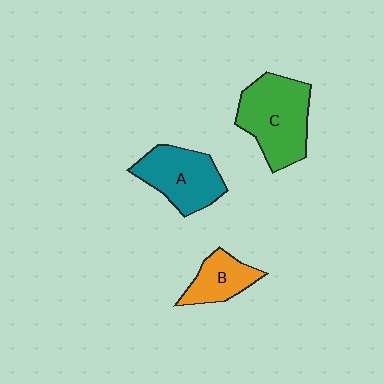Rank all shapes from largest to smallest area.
From largest to smallest: C (green), A (teal), B (orange).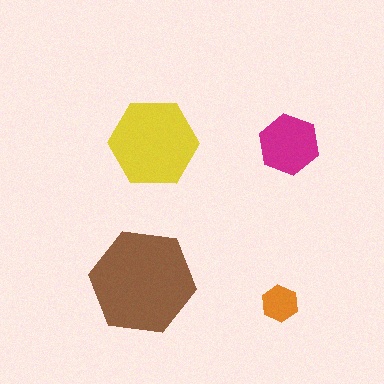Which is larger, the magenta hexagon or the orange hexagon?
The magenta one.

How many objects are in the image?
There are 4 objects in the image.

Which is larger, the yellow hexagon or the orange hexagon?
The yellow one.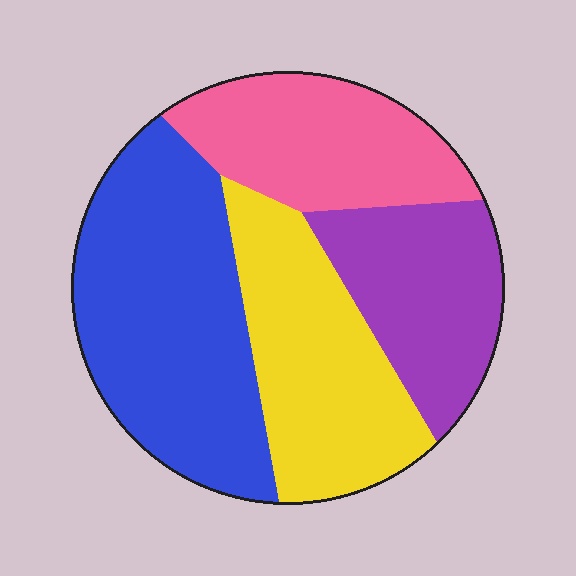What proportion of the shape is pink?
Pink takes up between a sixth and a third of the shape.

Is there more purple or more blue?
Blue.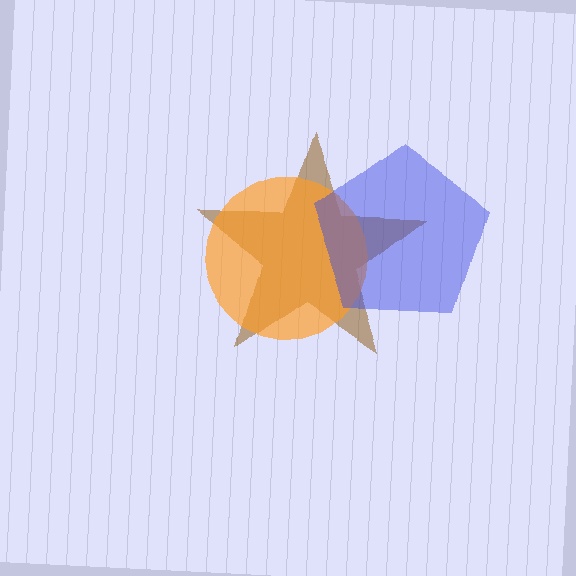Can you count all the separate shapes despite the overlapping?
Yes, there are 3 separate shapes.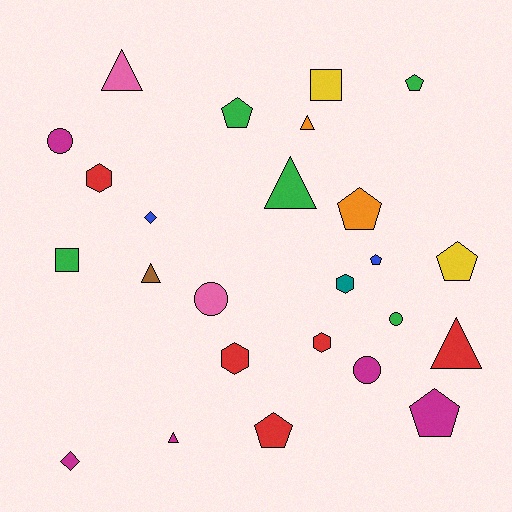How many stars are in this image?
There are no stars.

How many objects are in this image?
There are 25 objects.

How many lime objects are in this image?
There are no lime objects.